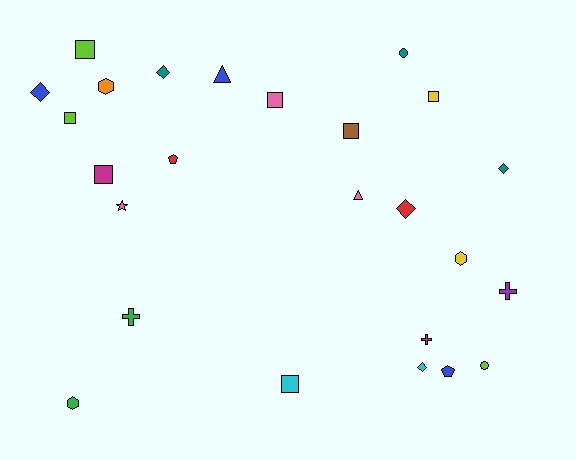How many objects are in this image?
There are 25 objects.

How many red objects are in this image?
There are 2 red objects.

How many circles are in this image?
There are 2 circles.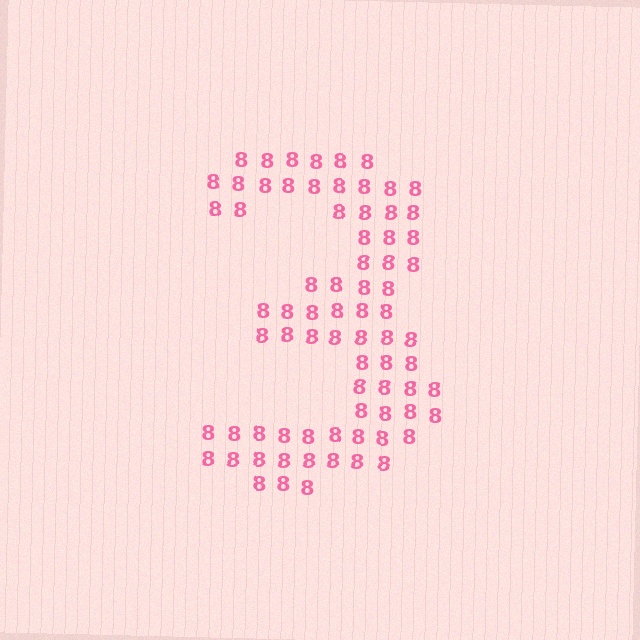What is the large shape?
The large shape is the digit 3.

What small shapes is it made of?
It is made of small digit 8's.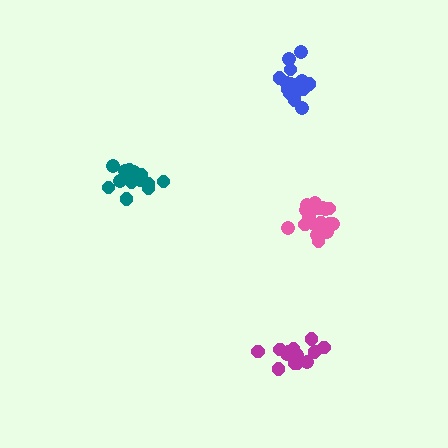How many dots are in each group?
Group 1: 16 dots, Group 2: 20 dots, Group 3: 17 dots, Group 4: 19 dots (72 total).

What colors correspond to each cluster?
The clusters are colored: magenta, pink, teal, blue.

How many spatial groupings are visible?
There are 4 spatial groupings.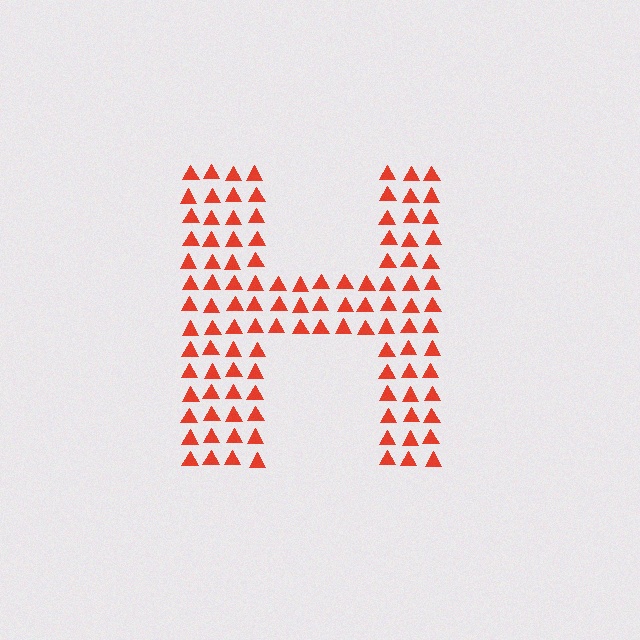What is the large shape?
The large shape is the letter H.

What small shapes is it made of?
It is made of small triangles.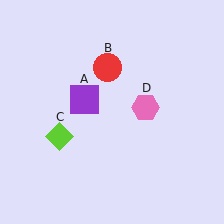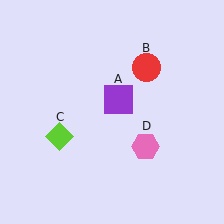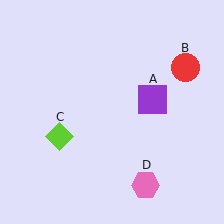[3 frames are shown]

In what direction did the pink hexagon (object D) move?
The pink hexagon (object D) moved down.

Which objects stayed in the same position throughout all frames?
Lime diamond (object C) remained stationary.